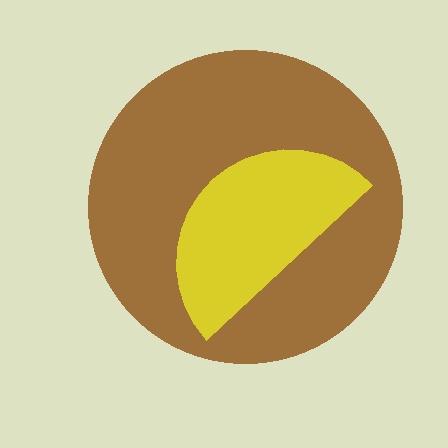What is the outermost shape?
The brown circle.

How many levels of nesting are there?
2.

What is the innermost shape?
The yellow semicircle.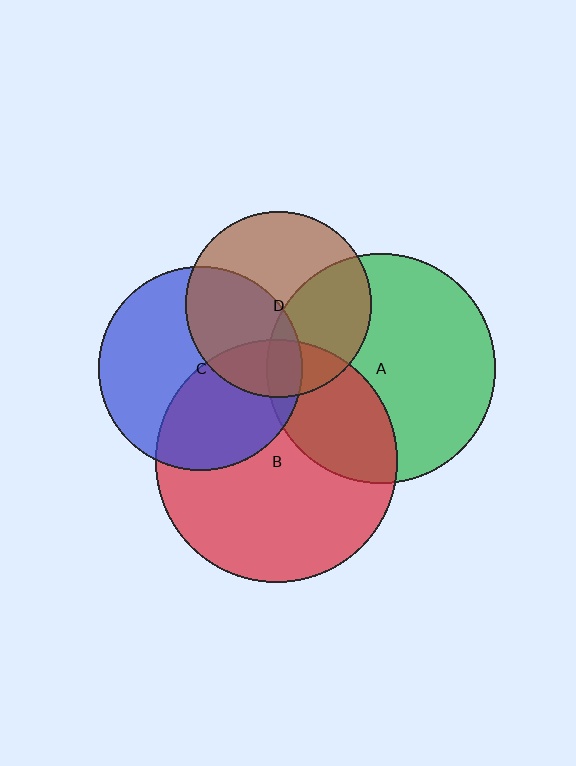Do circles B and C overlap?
Yes.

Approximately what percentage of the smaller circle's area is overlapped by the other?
Approximately 40%.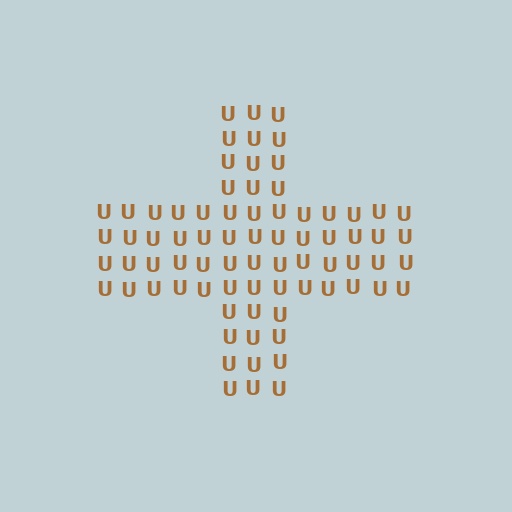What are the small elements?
The small elements are letter U's.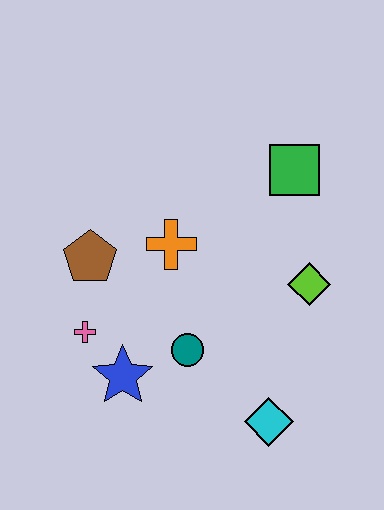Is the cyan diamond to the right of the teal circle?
Yes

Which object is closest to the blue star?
The pink cross is closest to the blue star.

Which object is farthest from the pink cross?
The green square is farthest from the pink cross.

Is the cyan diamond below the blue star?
Yes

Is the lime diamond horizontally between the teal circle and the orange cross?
No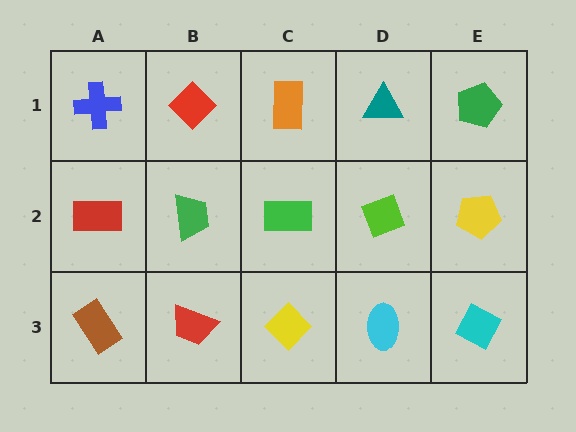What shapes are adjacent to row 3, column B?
A green trapezoid (row 2, column B), a brown rectangle (row 3, column A), a yellow diamond (row 3, column C).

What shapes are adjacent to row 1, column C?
A green rectangle (row 2, column C), a red diamond (row 1, column B), a teal triangle (row 1, column D).